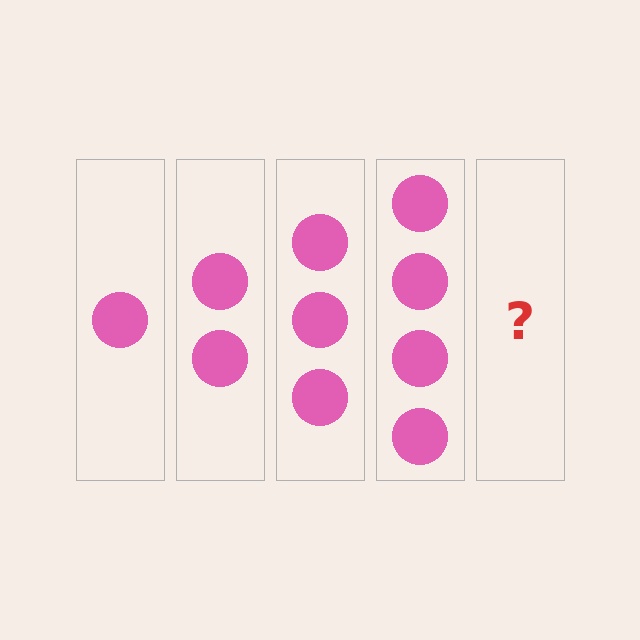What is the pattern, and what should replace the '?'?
The pattern is that each step adds one more circle. The '?' should be 5 circles.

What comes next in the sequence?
The next element should be 5 circles.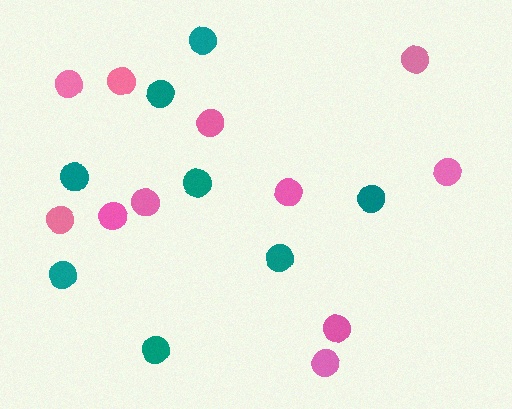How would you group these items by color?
There are 2 groups: one group of pink circles (11) and one group of teal circles (8).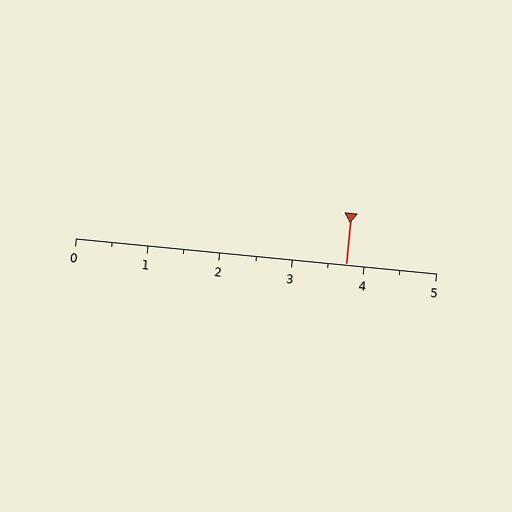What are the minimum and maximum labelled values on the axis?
The axis runs from 0 to 5.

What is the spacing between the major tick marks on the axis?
The major ticks are spaced 1 apart.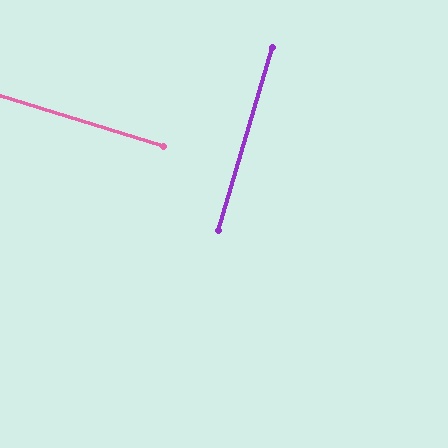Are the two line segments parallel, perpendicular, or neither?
Perpendicular — they meet at approximately 89°.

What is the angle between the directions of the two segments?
Approximately 89 degrees.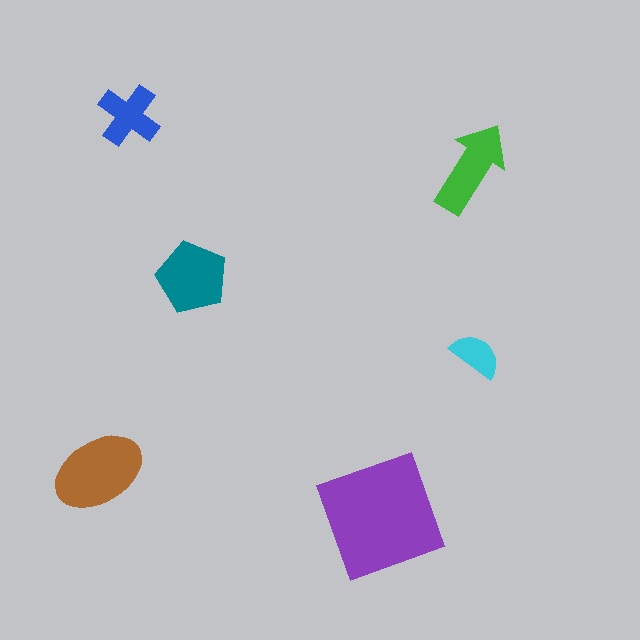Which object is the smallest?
The cyan semicircle.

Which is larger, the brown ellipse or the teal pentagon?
The brown ellipse.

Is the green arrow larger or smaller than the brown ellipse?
Smaller.